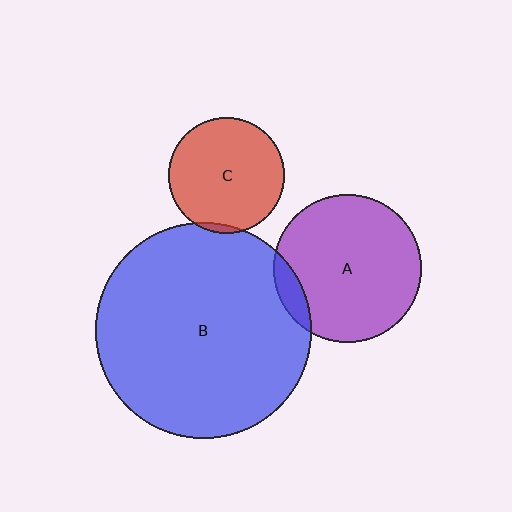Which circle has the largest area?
Circle B (blue).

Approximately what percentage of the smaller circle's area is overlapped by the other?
Approximately 5%.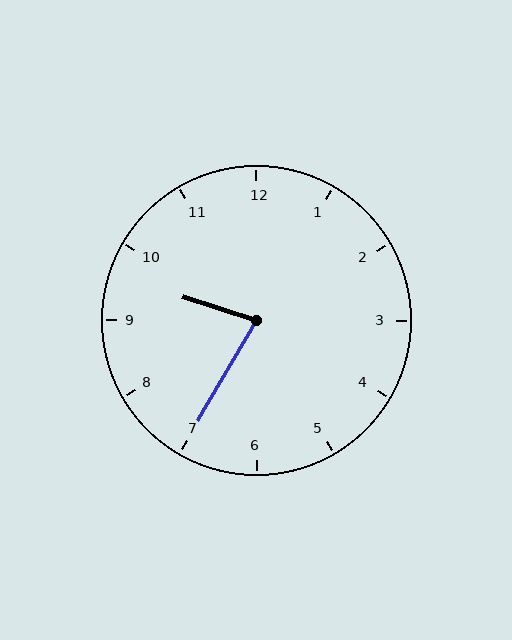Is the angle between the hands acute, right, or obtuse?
It is acute.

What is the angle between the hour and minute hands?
Approximately 78 degrees.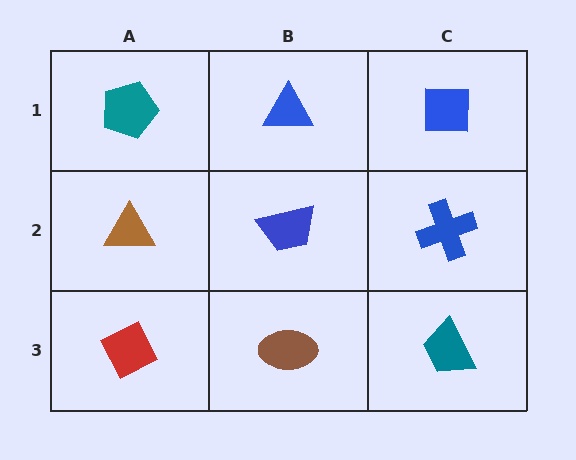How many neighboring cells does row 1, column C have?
2.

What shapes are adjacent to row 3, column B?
A blue trapezoid (row 2, column B), a red diamond (row 3, column A), a teal trapezoid (row 3, column C).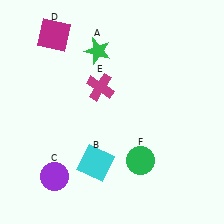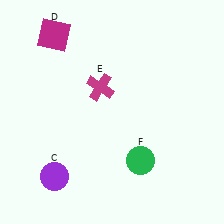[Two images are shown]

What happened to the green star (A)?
The green star (A) was removed in Image 2. It was in the top-left area of Image 1.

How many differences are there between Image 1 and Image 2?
There are 2 differences between the two images.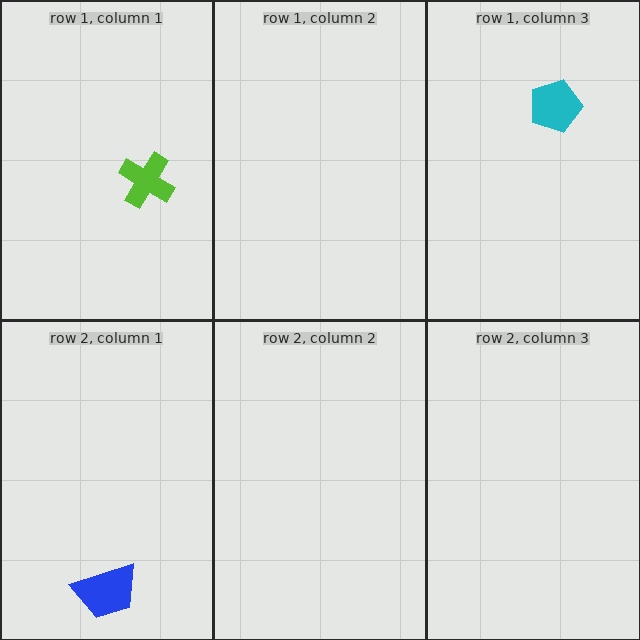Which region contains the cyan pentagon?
The row 1, column 3 region.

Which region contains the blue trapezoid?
The row 2, column 1 region.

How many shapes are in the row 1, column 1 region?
1.